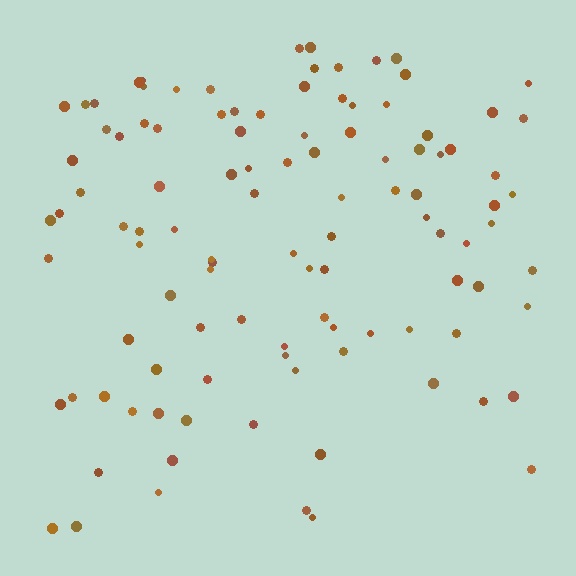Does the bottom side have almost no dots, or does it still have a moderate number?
Still a moderate number, just noticeably fewer than the top.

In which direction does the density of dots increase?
From bottom to top, with the top side densest.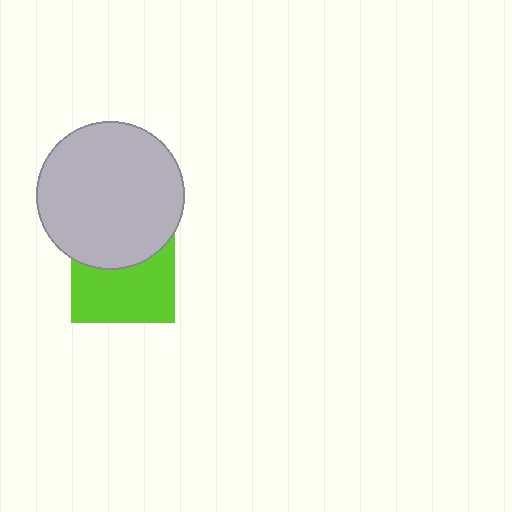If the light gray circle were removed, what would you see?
You would see the complete lime square.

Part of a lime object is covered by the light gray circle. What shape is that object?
It is a square.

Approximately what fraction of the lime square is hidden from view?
Roughly 41% of the lime square is hidden behind the light gray circle.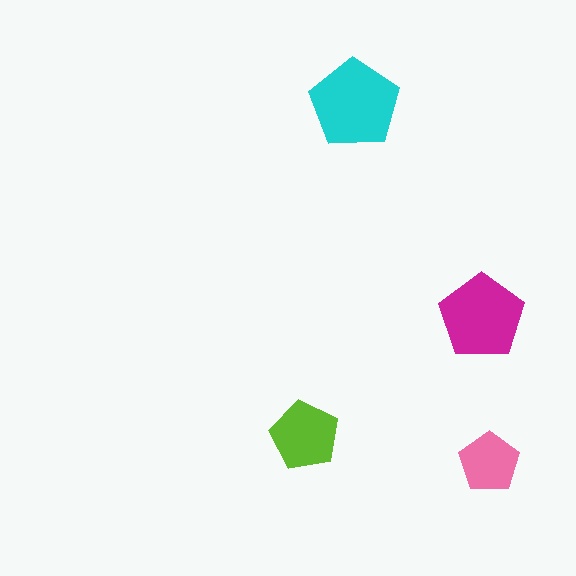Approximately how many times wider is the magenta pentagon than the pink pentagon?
About 1.5 times wider.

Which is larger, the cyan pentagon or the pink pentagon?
The cyan one.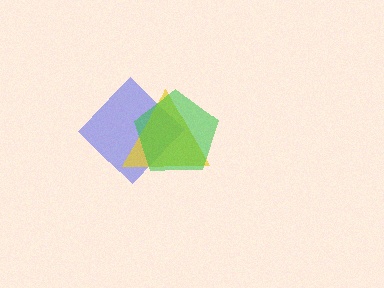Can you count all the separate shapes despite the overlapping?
Yes, there are 3 separate shapes.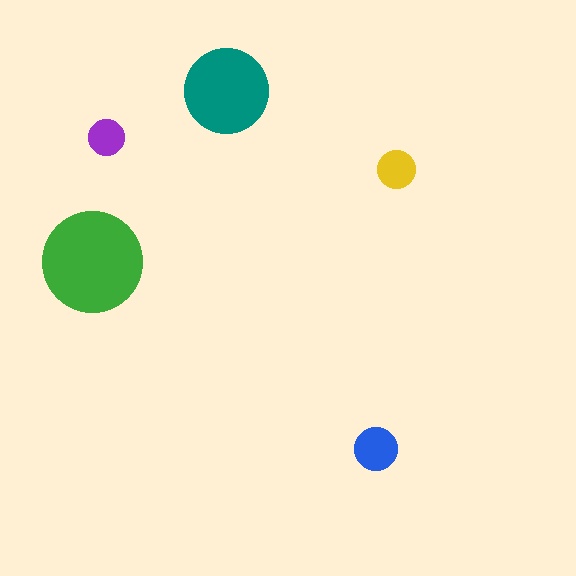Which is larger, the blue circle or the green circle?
The green one.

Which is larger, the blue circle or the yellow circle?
The blue one.